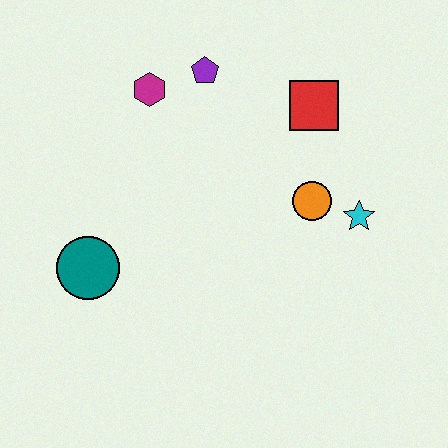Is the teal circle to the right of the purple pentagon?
No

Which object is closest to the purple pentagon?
The magenta hexagon is closest to the purple pentagon.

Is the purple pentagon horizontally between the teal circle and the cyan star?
Yes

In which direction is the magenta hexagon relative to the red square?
The magenta hexagon is to the left of the red square.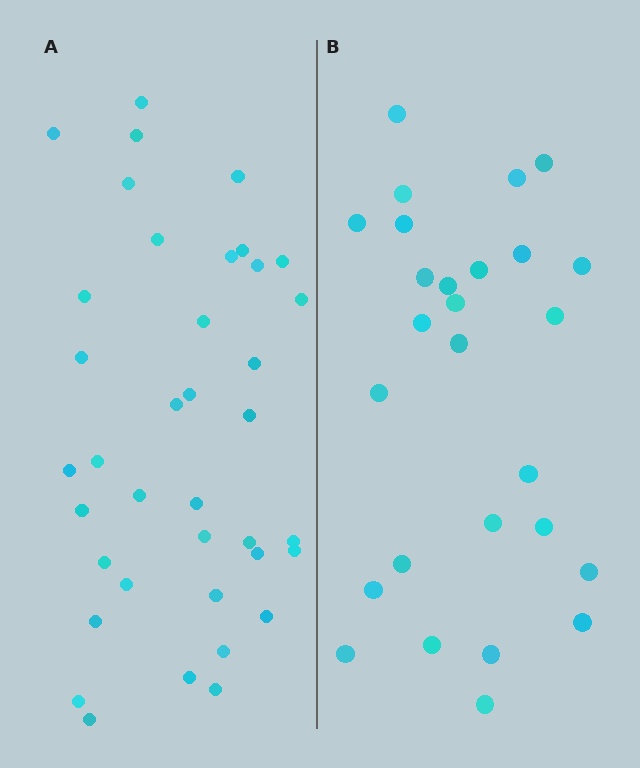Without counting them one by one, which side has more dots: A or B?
Region A (the left region) has more dots.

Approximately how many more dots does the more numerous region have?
Region A has roughly 12 or so more dots than region B.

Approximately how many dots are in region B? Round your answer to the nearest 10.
About 30 dots. (The exact count is 27, which rounds to 30.)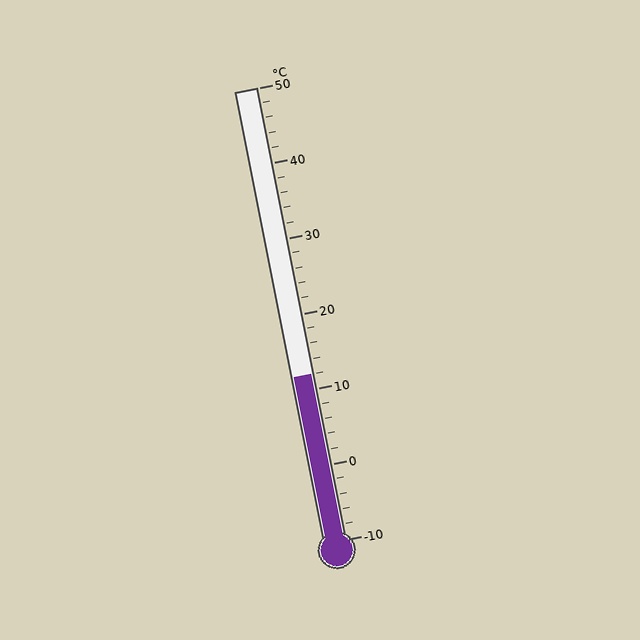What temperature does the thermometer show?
The thermometer shows approximately 12°C.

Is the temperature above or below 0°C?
The temperature is above 0°C.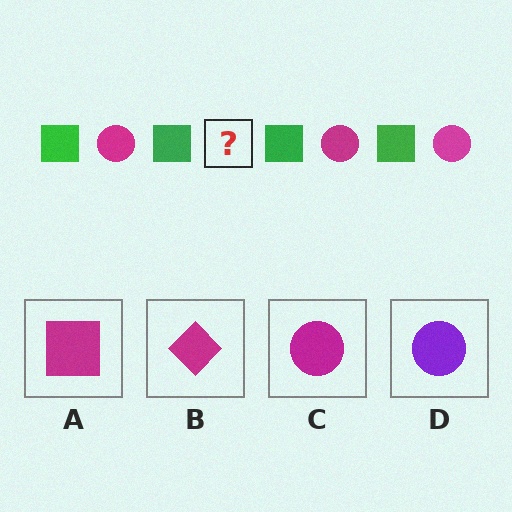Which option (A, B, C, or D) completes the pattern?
C.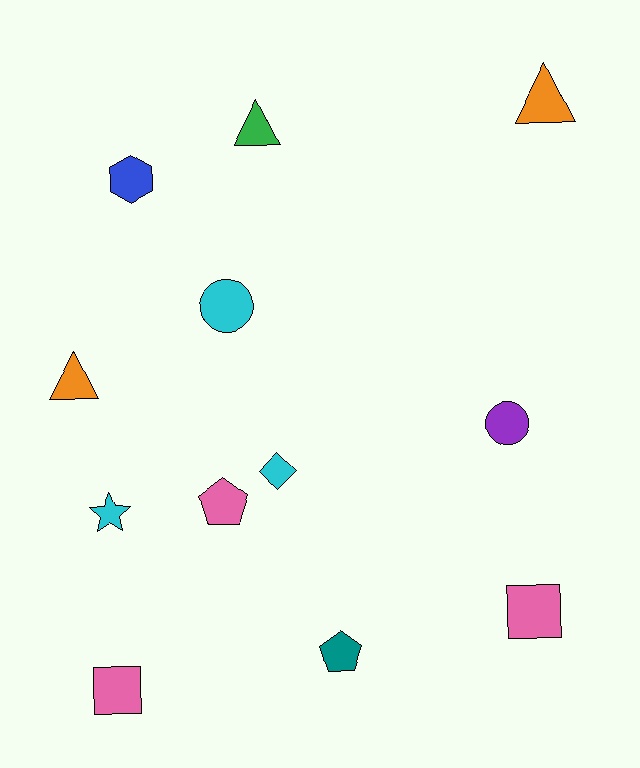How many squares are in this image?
There are 2 squares.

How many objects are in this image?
There are 12 objects.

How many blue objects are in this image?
There is 1 blue object.